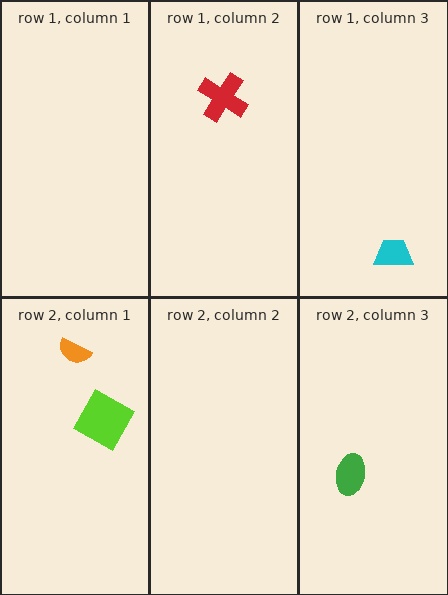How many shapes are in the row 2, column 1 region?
2.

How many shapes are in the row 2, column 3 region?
1.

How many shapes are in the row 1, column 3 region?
1.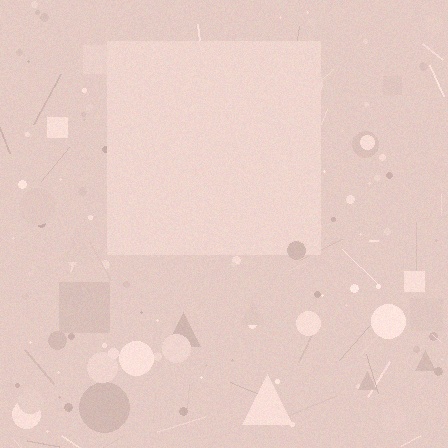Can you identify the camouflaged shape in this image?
The camouflaged shape is a square.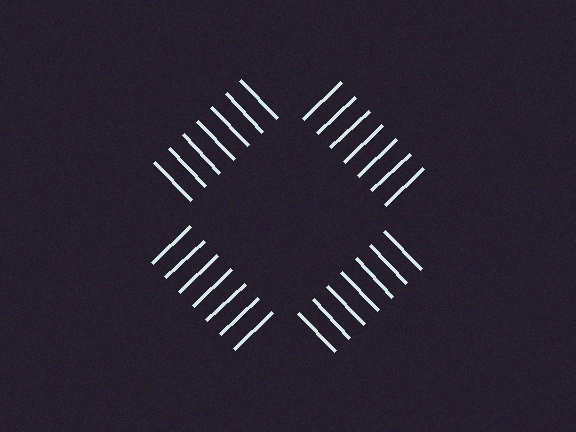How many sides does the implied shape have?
4 sides — the line-ends trace a square.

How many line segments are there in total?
28 — 7 along each of the 4 edges.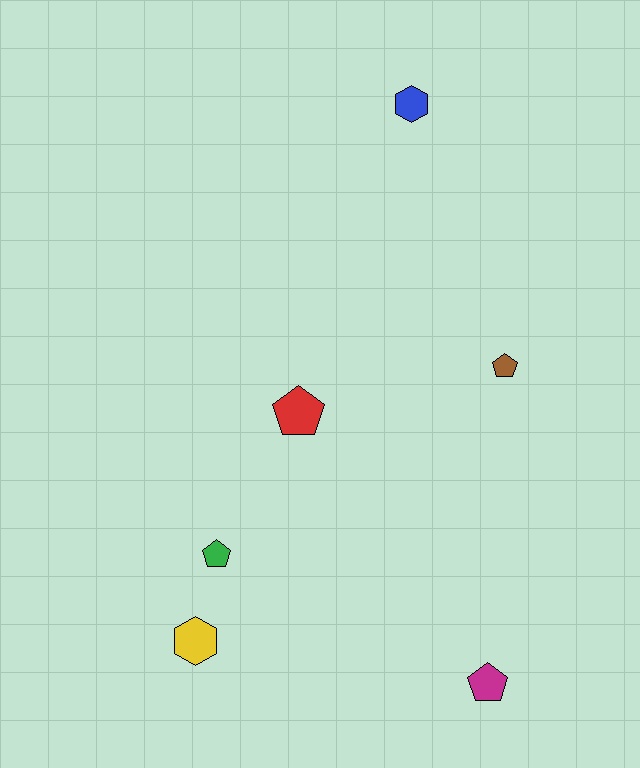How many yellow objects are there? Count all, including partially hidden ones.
There is 1 yellow object.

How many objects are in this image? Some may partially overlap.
There are 6 objects.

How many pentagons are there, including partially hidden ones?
There are 4 pentagons.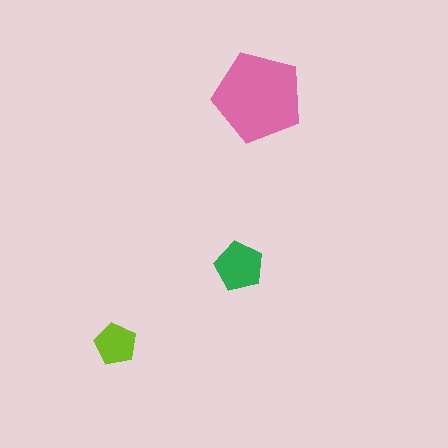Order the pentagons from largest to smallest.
the pink one, the green one, the lime one.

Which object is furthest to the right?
The pink pentagon is rightmost.